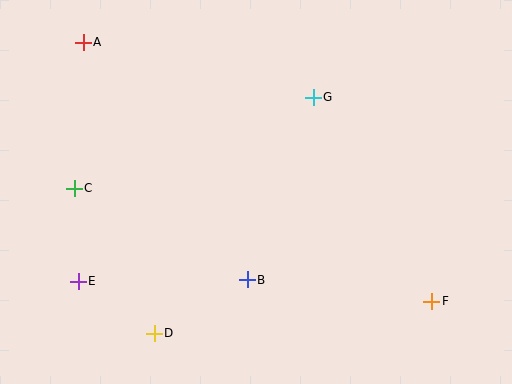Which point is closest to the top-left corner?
Point A is closest to the top-left corner.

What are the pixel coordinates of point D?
Point D is at (154, 333).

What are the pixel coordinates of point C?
Point C is at (74, 188).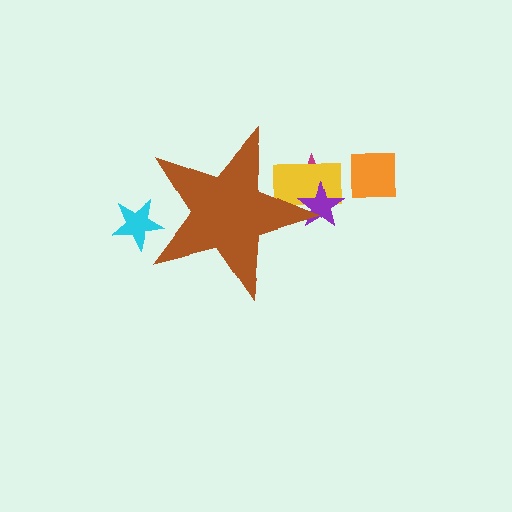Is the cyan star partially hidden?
Yes, the cyan star is partially hidden behind the brown star.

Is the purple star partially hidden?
Yes, the purple star is partially hidden behind the brown star.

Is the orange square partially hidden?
No, the orange square is fully visible.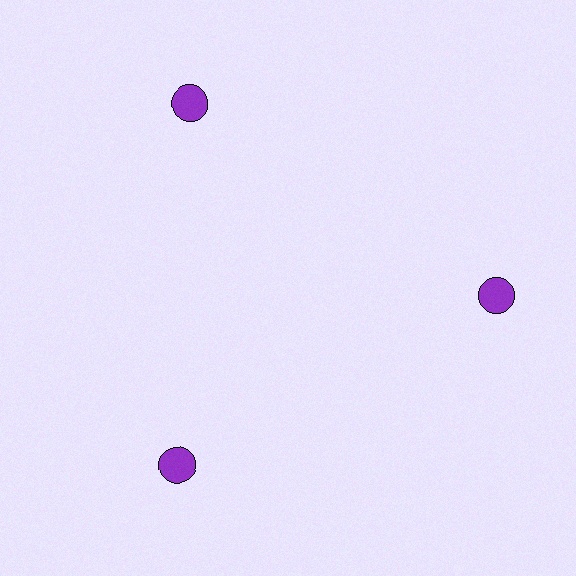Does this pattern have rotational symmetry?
Yes, this pattern has 3-fold rotational symmetry. It looks the same after rotating 120 degrees around the center.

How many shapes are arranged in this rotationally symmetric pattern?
There are 3 shapes, arranged in 3 groups of 1.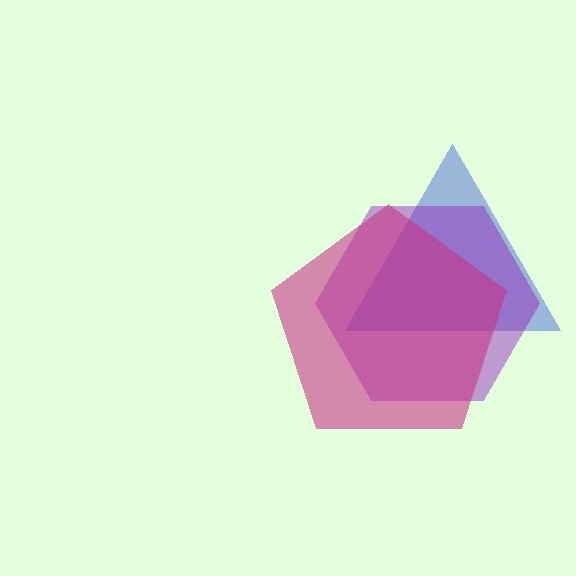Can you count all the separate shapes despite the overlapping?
Yes, there are 3 separate shapes.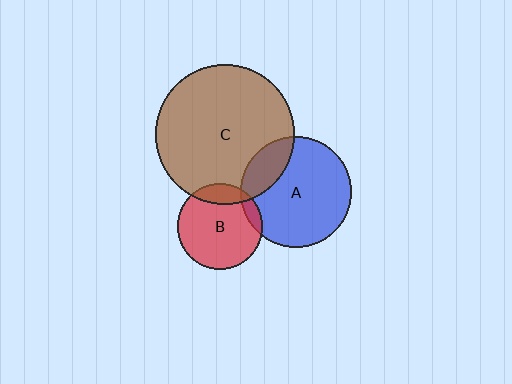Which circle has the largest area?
Circle C (brown).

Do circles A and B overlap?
Yes.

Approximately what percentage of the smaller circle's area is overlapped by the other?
Approximately 10%.